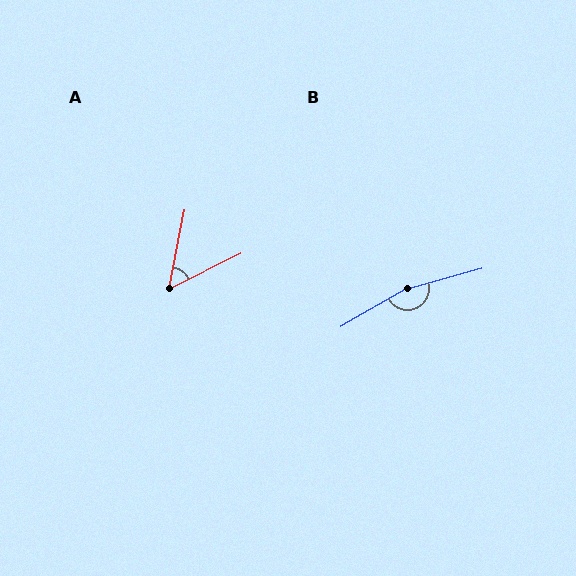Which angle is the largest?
B, at approximately 166 degrees.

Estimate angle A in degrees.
Approximately 52 degrees.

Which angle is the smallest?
A, at approximately 52 degrees.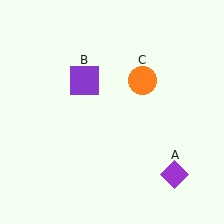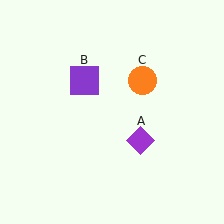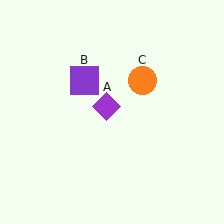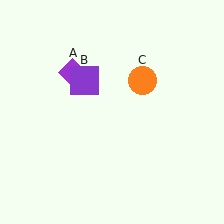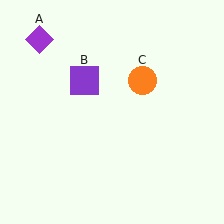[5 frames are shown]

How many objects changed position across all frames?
1 object changed position: purple diamond (object A).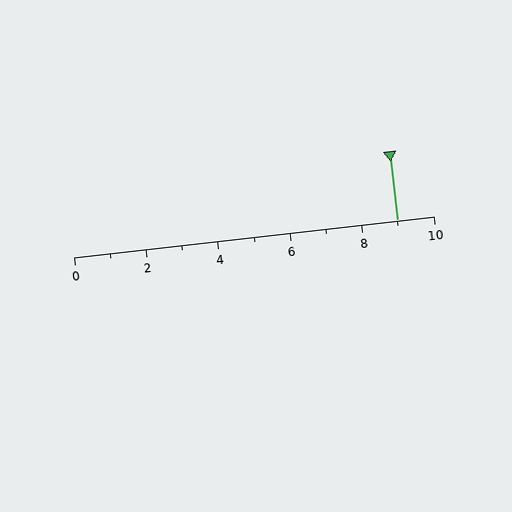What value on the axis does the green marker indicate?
The marker indicates approximately 9.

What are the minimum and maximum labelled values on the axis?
The axis runs from 0 to 10.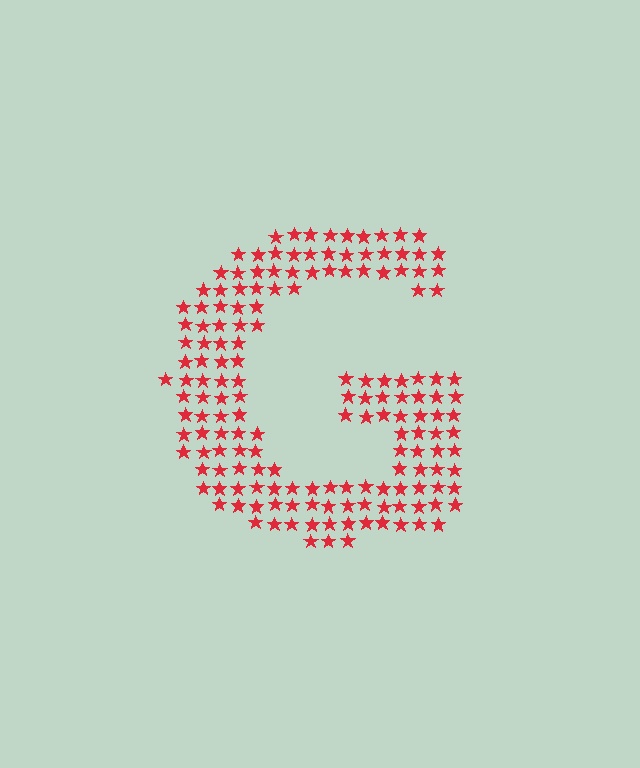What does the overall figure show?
The overall figure shows the letter G.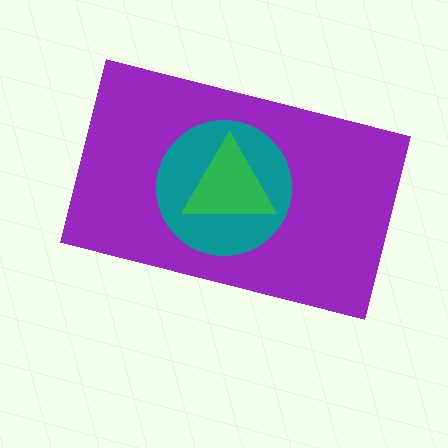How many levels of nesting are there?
3.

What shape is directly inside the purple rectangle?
The teal circle.